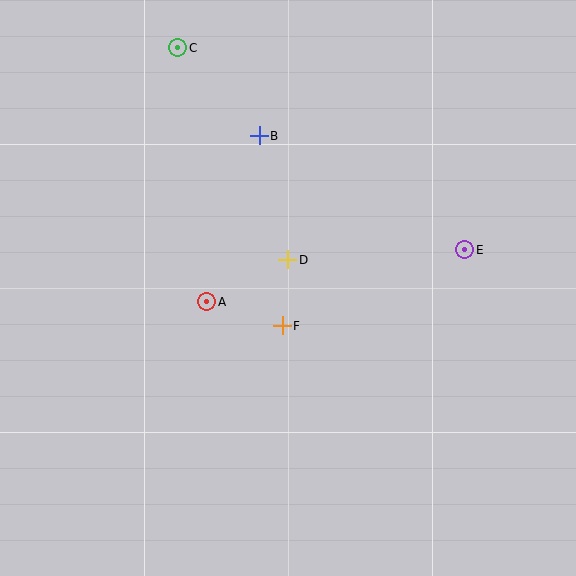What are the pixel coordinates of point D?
Point D is at (288, 260).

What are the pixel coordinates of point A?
Point A is at (207, 302).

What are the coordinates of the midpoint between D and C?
The midpoint between D and C is at (233, 154).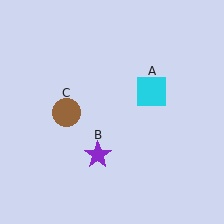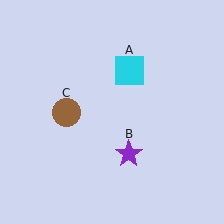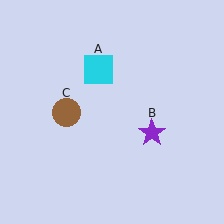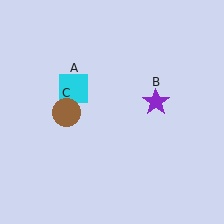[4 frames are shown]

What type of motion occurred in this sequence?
The cyan square (object A), purple star (object B) rotated counterclockwise around the center of the scene.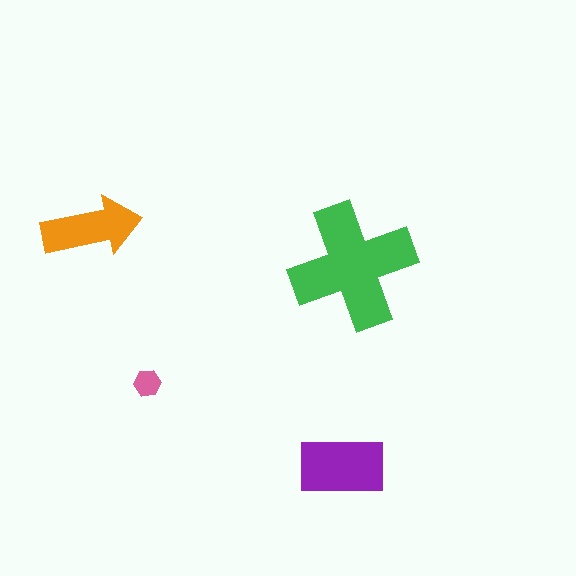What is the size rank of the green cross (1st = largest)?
1st.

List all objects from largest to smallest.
The green cross, the purple rectangle, the orange arrow, the pink hexagon.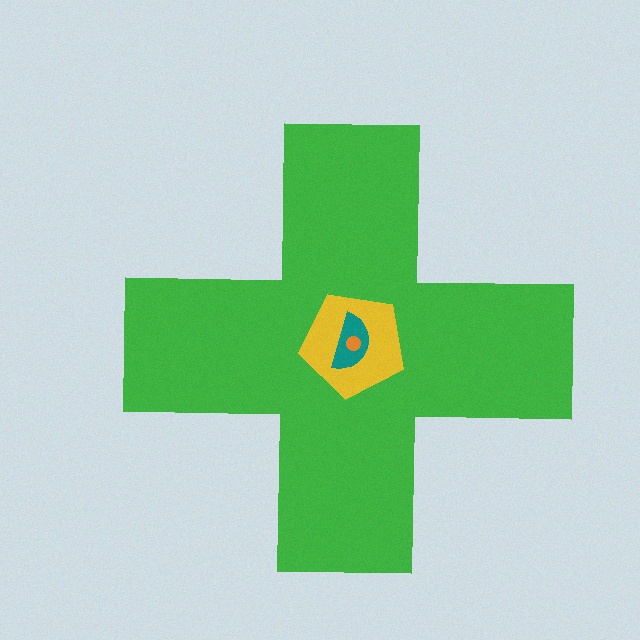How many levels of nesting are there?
4.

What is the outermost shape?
The green cross.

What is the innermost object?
The orange circle.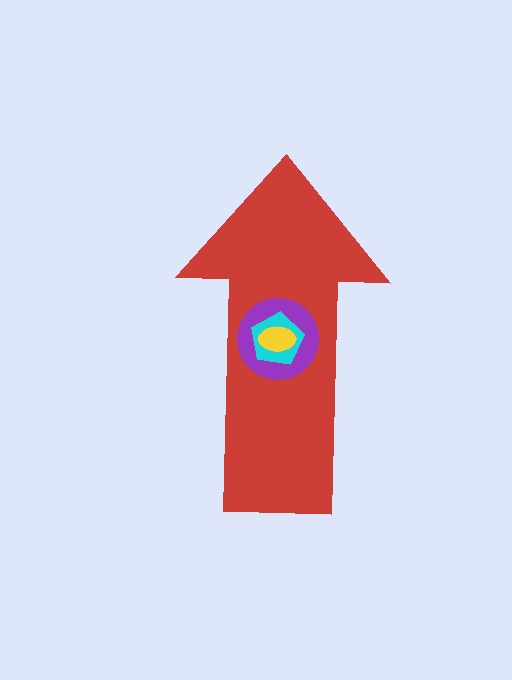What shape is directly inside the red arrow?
The purple circle.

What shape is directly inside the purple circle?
The cyan pentagon.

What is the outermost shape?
The red arrow.